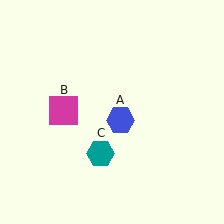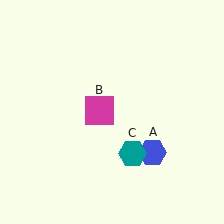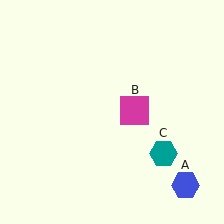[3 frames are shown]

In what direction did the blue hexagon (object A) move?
The blue hexagon (object A) moved down and to the right.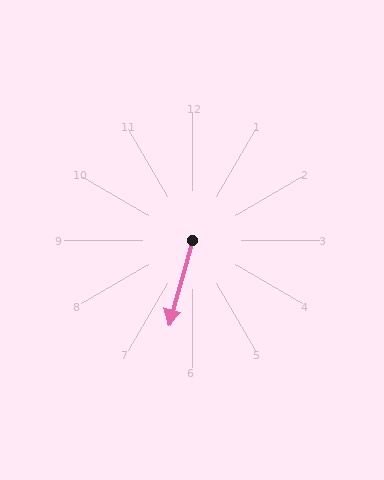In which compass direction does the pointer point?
South.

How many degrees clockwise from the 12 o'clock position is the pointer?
Approximately 196 degrees.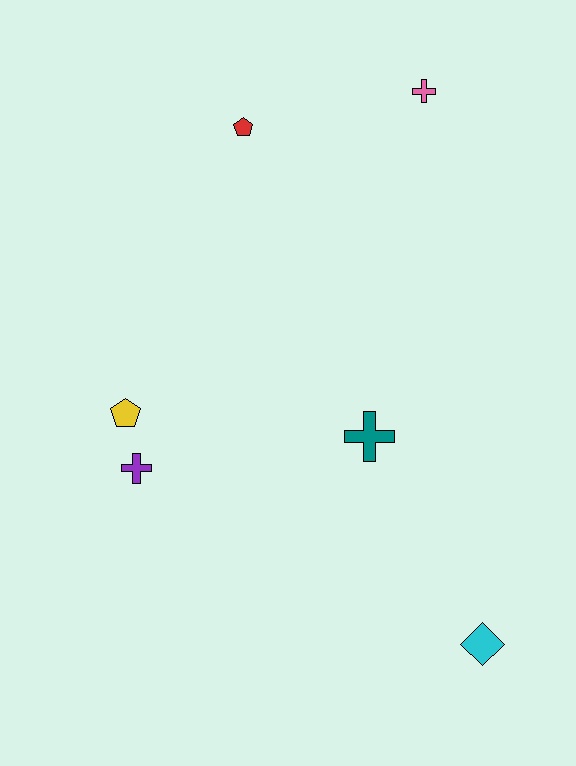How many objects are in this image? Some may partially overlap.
There are 6 objects.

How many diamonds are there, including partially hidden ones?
There is 1 diamond.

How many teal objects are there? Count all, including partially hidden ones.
There is 1 teal object.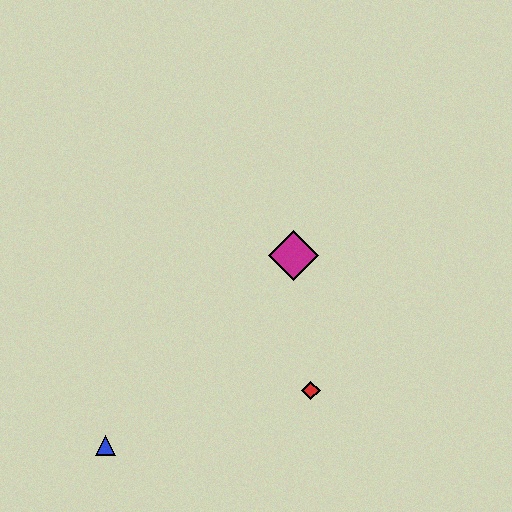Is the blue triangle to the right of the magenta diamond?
No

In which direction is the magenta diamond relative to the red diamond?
The magenta diamond is above the red diamond.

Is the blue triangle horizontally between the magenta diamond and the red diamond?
No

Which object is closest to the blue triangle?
The red diamond is closest to the blue triangle.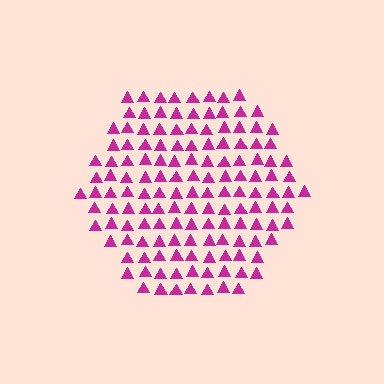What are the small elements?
The small elements are triangles.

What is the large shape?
The large shape is a hexagon.